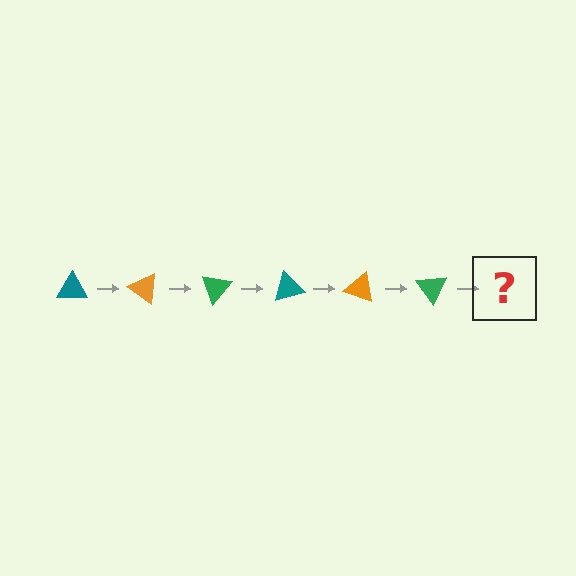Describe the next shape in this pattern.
It should be a teal triangle, rotated 210 degrees from the start.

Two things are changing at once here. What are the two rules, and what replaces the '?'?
The two rules are that it rotates 35 degrees each step and the color cycles through teal, orange, and green. The '?' should be a teal triangle, rotated 210 degrees from the start.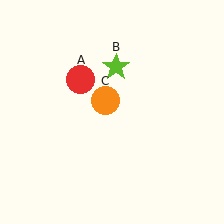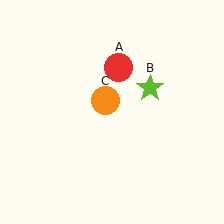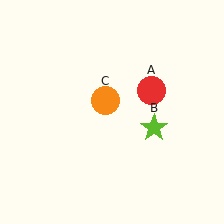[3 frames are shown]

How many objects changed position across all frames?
2 objects changed position: red circle (object A), lime star (object B).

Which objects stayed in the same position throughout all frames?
Orange circle (object C) remained stationary.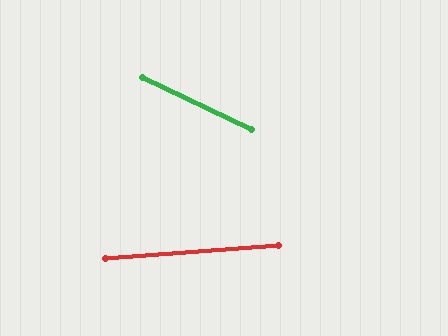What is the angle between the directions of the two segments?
Approximately 29 degrees.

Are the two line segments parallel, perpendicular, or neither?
Neither parallel nor perpendicular — they differ by about 29°.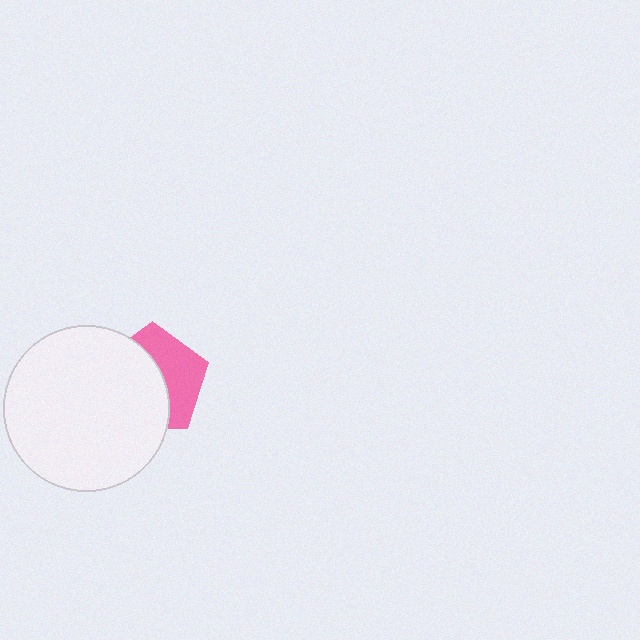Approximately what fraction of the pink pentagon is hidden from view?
Roughly 57% of the pink pentagon is hidden behind the white circle.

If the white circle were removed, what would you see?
You would see the complete pink pentagon.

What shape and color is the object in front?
The object in front is a white circle.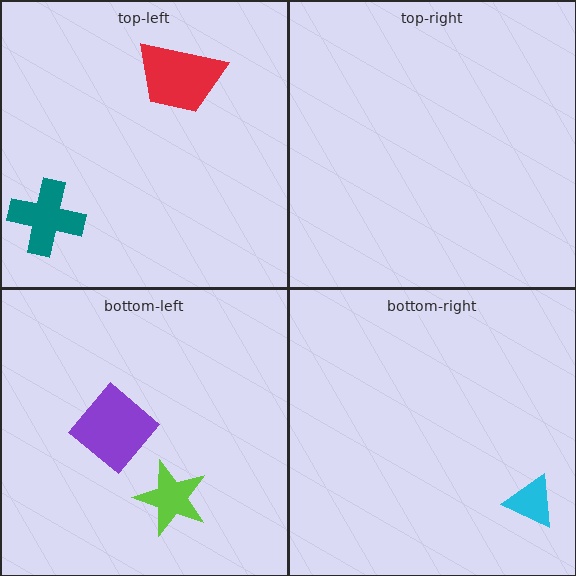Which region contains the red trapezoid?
The top-left region.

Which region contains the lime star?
The bottom-left region.